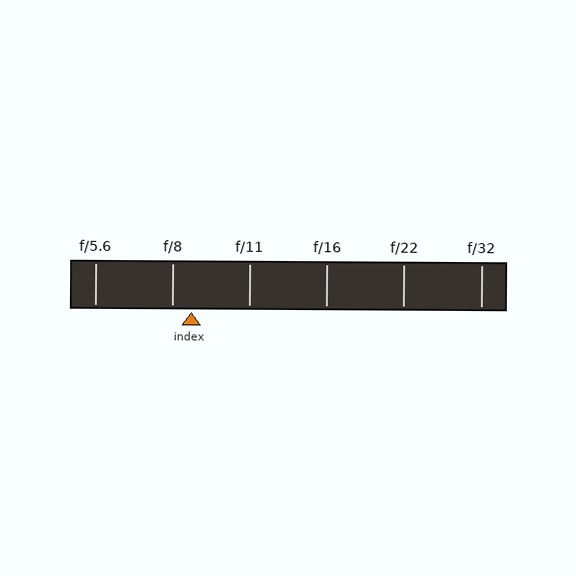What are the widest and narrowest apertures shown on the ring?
The widest aperture shown is f/5.6 and the narrowest is f/32.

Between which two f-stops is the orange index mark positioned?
The index mark is between f/8 and f/11.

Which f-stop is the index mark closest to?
The index mark is closest to f/8.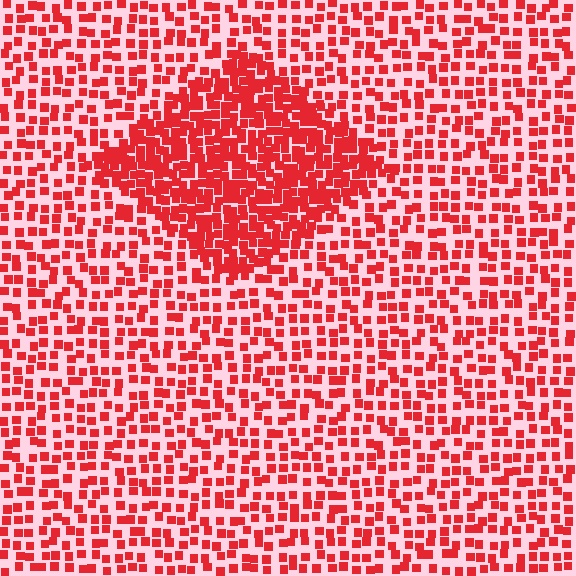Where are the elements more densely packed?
The elements are more densely packed inside the diamond boundary.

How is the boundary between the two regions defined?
The boundary is defined by a change in element density (approximately 2.1x ratio). All elements are the same color, size, and shape.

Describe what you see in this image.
The image contains small red elements arranged at two different densities. A diamond-shaped region is visible where the elements are more densely packed than the surrounding area.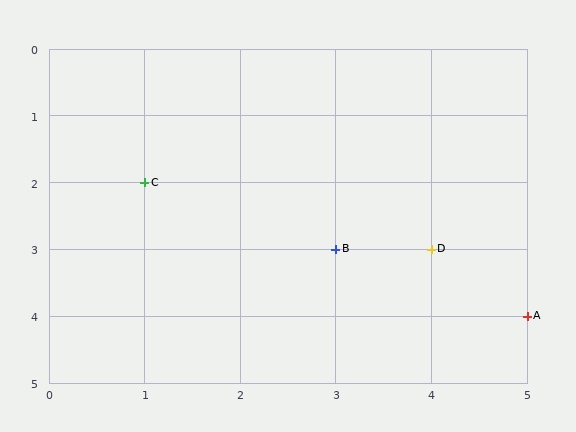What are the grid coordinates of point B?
Point B is at grid coordinates (3, 3).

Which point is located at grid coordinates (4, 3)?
Point D is at (4, 3).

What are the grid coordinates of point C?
Point C is at grid coordinates (1, 2).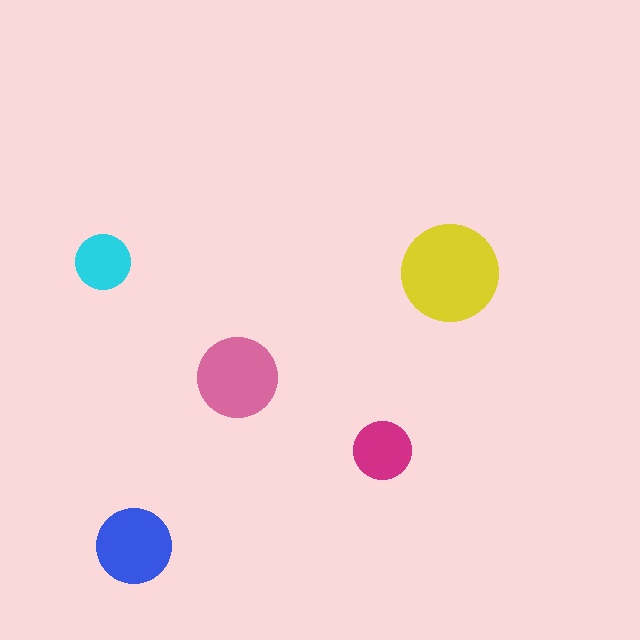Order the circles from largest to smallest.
the yellow one, the pink one, the blue one, the magenta one, the cyan one.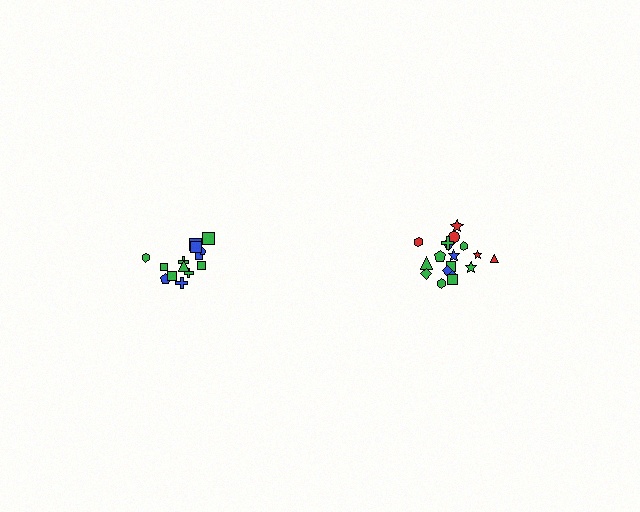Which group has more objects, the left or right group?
The right group.